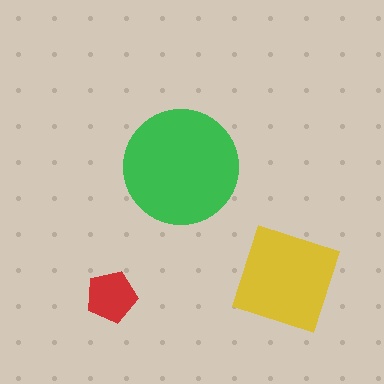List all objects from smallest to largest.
The red pentagon, the yellow square, the green circle.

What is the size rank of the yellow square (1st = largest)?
2nd.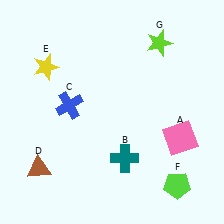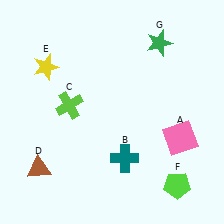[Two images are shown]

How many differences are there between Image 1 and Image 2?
There are 2 differences between the two images.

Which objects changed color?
C changed from blue to lime. G changed from lime to green.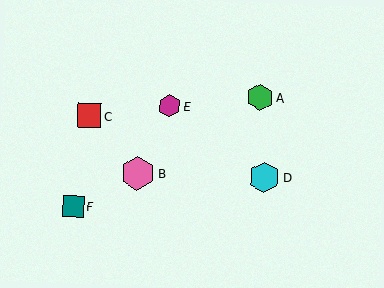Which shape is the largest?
The pink hexagon (labeled B) is the largest.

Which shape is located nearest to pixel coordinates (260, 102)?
The green hexagon (labeled A) at (260, 97) is nearest to that location.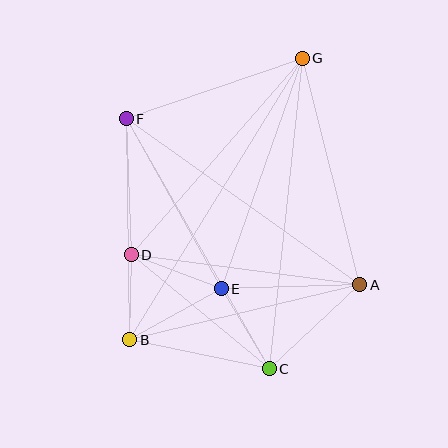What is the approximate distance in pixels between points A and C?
The distance between A and C is approximately 123 pixels.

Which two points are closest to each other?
Points B and D are closest to each other.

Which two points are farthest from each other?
Points B and G are farthest from each other.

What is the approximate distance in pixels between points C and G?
The distance between C and G is approximately 312 pixels.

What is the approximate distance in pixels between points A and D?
The distance between A and D is approximately 231 pixels.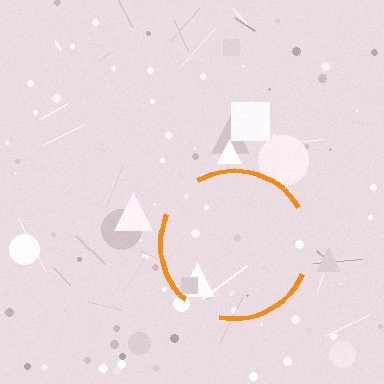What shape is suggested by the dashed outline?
The dashed outline suggests a circle.